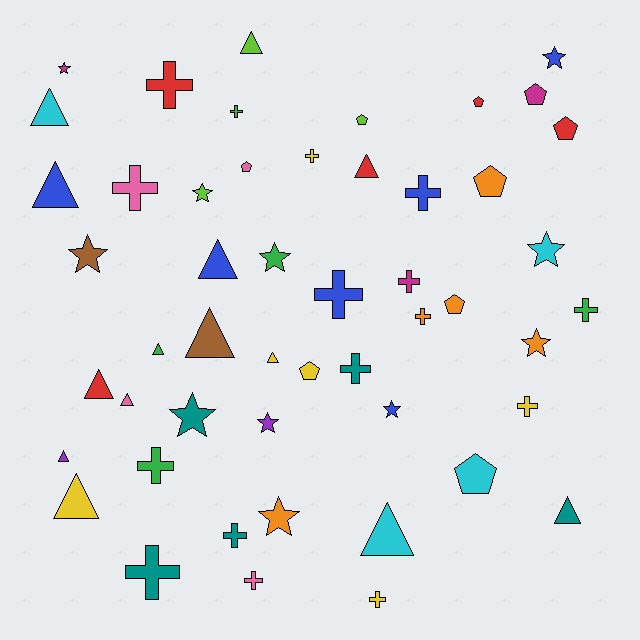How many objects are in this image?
There are 50 objects.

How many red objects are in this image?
There are 5 red objects.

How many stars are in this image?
There are 11 stars.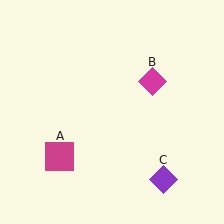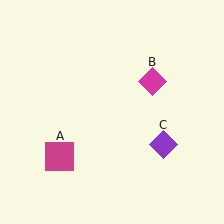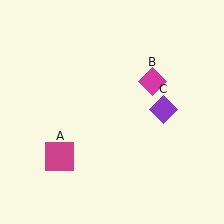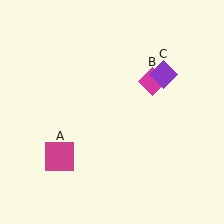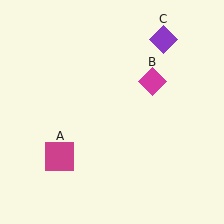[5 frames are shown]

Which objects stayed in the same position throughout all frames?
Magenta square (object A) and magenta diamond (object B) remained stationary.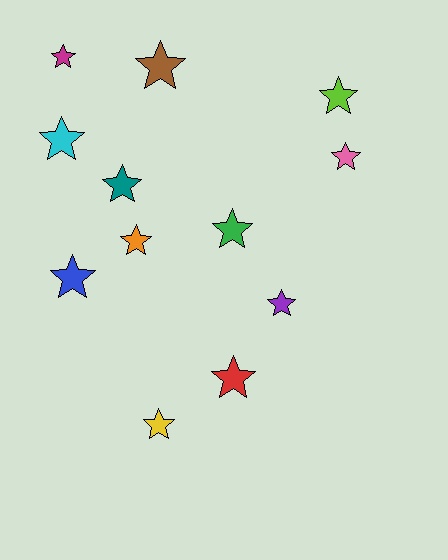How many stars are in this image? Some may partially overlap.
There are 12 stars.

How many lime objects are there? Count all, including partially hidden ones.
There is 1 lime object.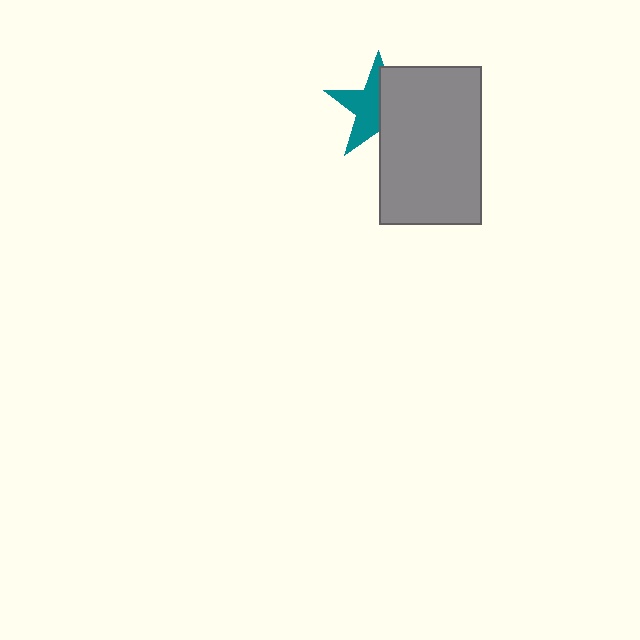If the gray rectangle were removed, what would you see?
You would see the complete teal star.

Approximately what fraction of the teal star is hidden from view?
Roughly 47% of the teal star is hidden behind the gray rectangle.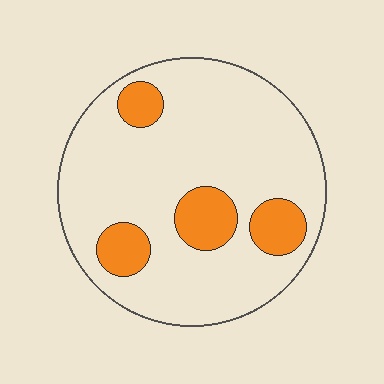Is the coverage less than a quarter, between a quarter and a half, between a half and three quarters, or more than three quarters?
Less than a quarter.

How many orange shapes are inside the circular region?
4.